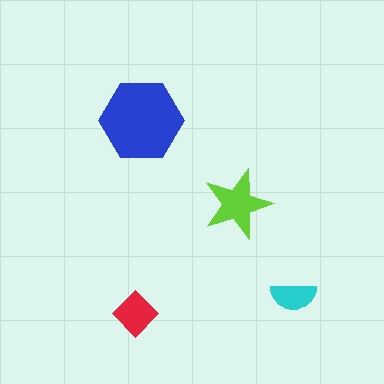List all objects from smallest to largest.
The cyan semicircle, the red diamond, the lime star, the blue hexagon.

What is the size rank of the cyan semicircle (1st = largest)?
4th.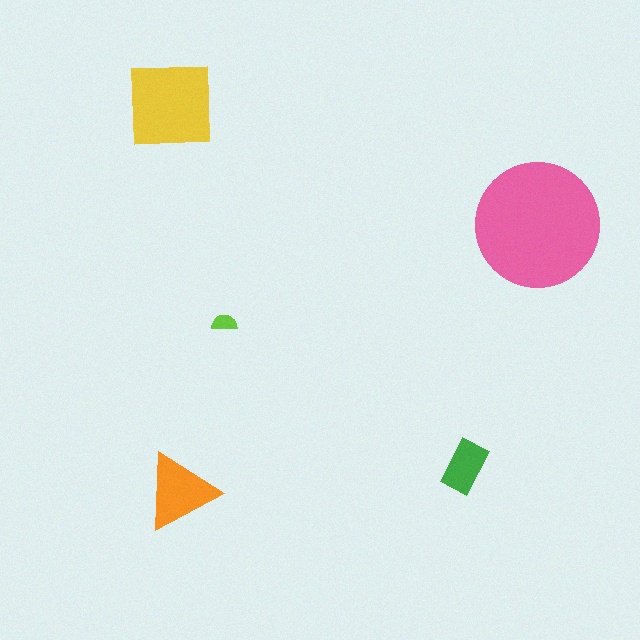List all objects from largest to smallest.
The pink circle, the yellow square, the orange triangle, the green rectangle, the lime semicircle.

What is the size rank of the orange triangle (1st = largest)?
3rd.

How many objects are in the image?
There are 5 objects in the image.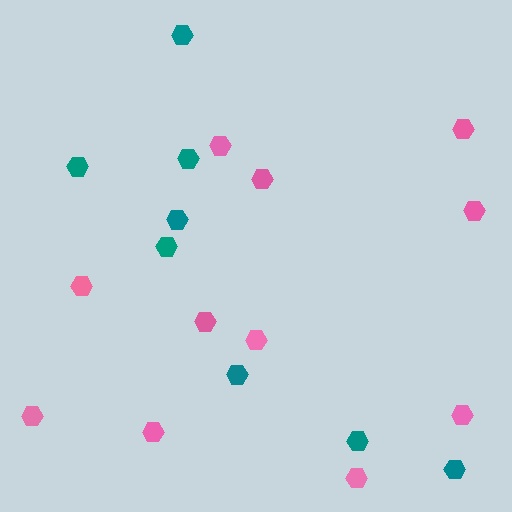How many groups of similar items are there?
There are 2 groups: one group of pink hexagons (11) and one group of teal hexagons (8).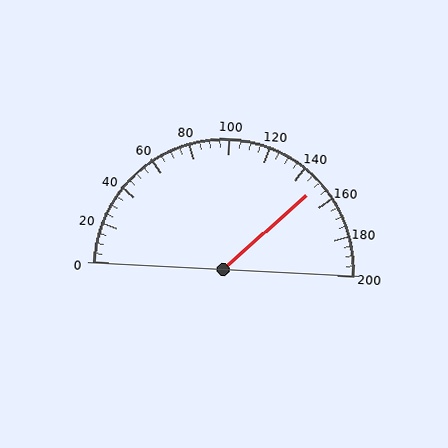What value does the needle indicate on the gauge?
The needle indicates approximately 150.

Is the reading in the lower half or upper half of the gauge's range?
The reading is in the upper half of the range (0 to 200).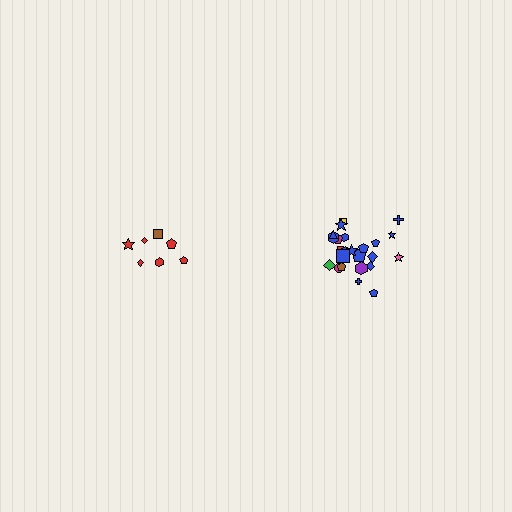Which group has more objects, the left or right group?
The right group.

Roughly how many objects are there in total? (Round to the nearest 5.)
Roughly 30 objects in total.